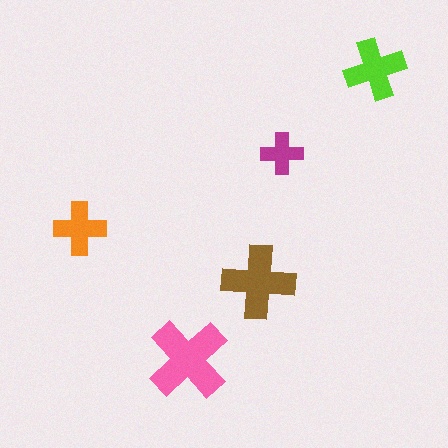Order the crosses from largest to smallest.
the pink one, the brown one, the lime one, the orange one, the magenta one.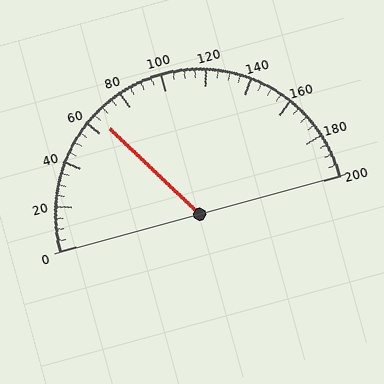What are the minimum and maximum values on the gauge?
The gauge ranges from 0 to 200.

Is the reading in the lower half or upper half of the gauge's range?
The reading is in the lower half of the range (0 to 200).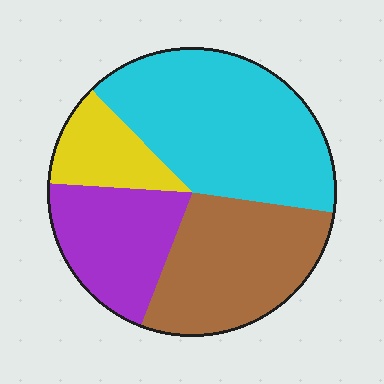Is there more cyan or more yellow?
Cyan.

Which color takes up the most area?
Cyan, at roughly 40%.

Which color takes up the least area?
Yellow, at roughly 10%.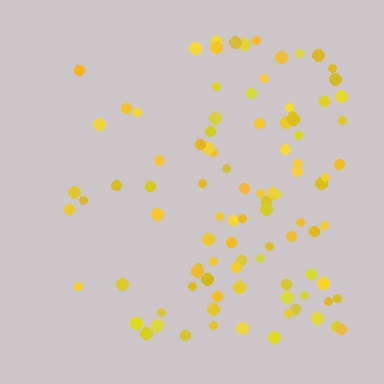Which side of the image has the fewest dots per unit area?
The left.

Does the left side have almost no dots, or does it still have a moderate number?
Still a moderate number, just noticeably fewer than the right.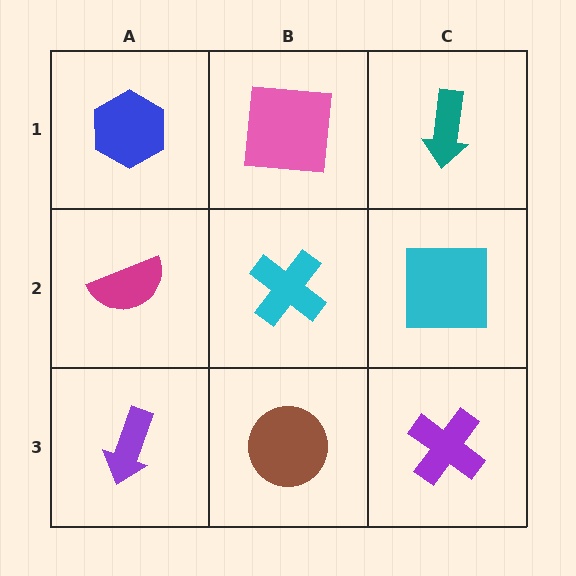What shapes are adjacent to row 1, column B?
A cyan cross (row 2, column B), a blue hexagon (row 1, column A), a teal arrow (row 1, column C).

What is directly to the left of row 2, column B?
A magenta semicircle.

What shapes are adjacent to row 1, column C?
A cyan square (row 2, column C), a pink square (row 1, column B).